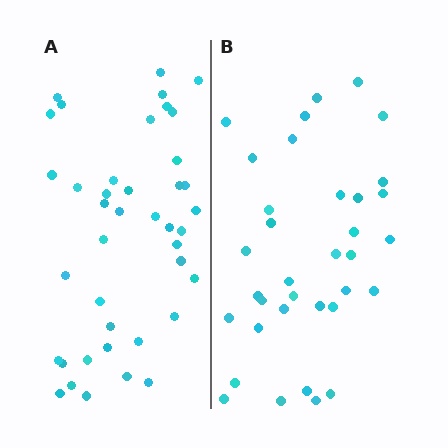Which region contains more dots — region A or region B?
Region A (the left region) has more dots.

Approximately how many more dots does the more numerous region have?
Region A has about 6 more dots than region B.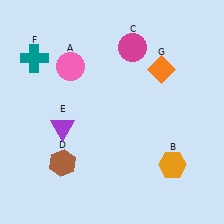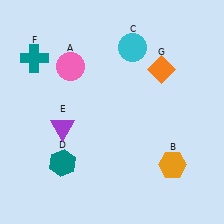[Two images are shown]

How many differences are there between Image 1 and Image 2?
There are 2 differences between the two images.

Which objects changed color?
C changed from magenta to cyan. D changed from brown to teal.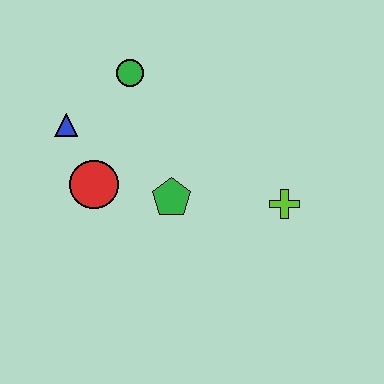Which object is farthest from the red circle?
The lime cross is farthest from the red circle.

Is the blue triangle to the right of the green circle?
No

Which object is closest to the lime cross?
The green pentagon is closest to the lime cross.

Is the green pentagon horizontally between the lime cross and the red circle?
Yes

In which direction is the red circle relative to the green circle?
The red circle is below the green circle.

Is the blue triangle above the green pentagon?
Yes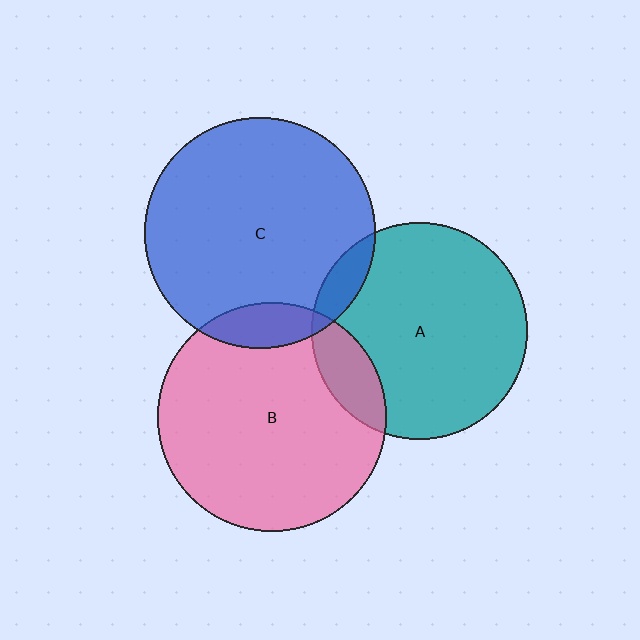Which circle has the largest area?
Circle C (blue).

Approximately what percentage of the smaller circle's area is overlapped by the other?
Approximately 10%.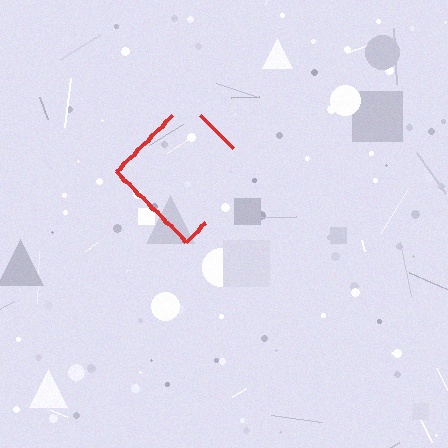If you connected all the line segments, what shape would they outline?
They would outline a diamond.